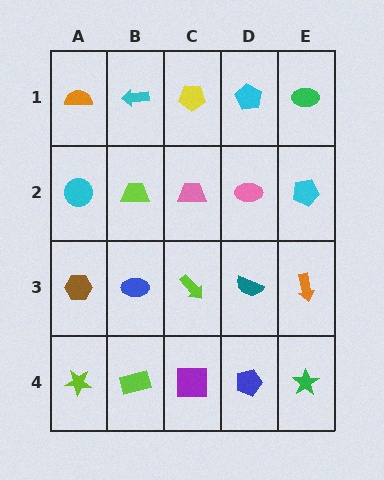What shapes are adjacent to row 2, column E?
A green ellipse (row 1, column E), an orange arrow (row 3, column E), a pink ellipse (row 2, column D).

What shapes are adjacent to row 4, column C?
A lime arrow (row 3, column C), a lime rectangle (row 4, column B), a blue pentagon (row 4, column D).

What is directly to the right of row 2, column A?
A lime trapezoid.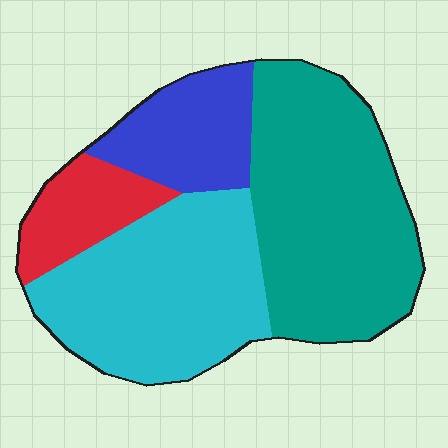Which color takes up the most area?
Teal, at roughly 40%.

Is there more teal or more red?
Teal.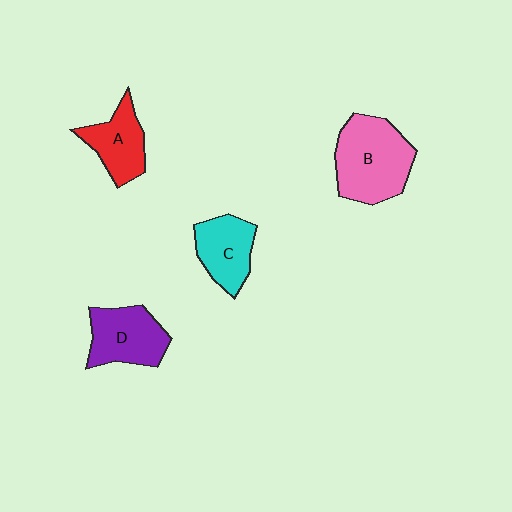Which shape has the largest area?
Shape B (pink).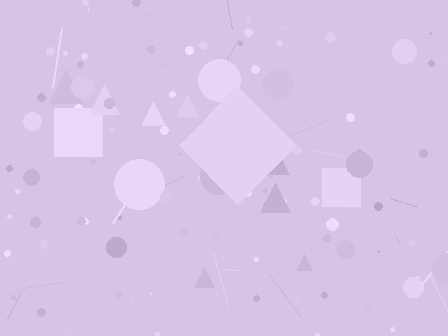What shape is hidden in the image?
A diamond is hidden in the image.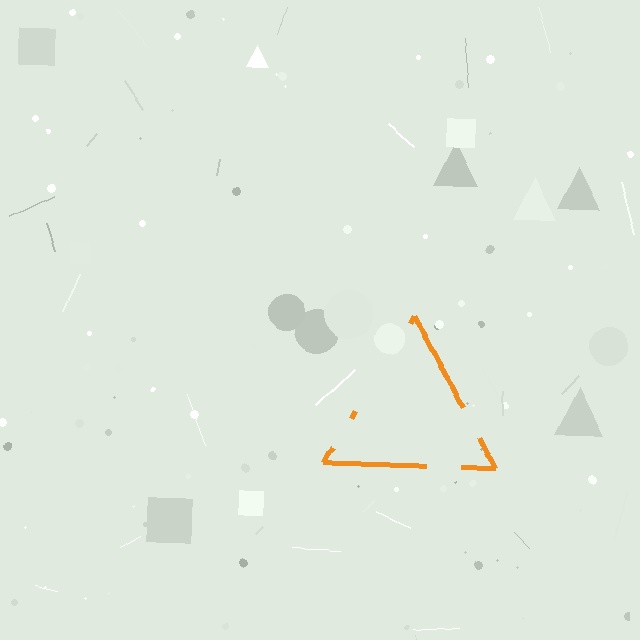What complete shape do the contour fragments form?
The contour fragments form a triangle.